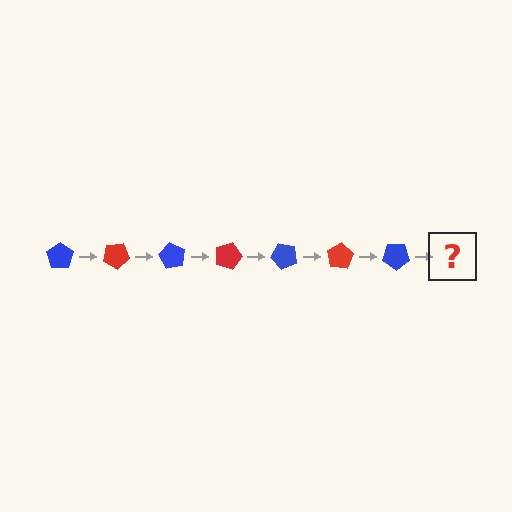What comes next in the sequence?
The next element should be a red pentagon, rotated 210 degrees from the start.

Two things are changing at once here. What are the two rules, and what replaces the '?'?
The two rules are that it rotates 30 degrees each step and the color cycles through blue and red. The '?' should be a red pentagon, rotated 210 degrees from the start.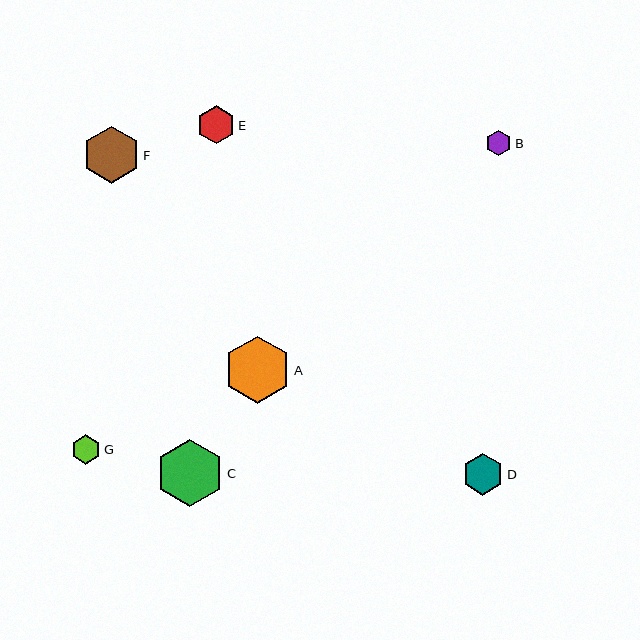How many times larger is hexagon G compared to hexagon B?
Hexagon G is approximately 1.1 times the size of hexagon B.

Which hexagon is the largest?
Hexagon C is the largest with a size of approximately 68 pixels.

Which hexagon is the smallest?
Hexagon B is the smallest with a size of approximately 26 pixels.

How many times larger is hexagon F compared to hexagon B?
Hexagon F is approximately 2.2 times the size of hexagon B.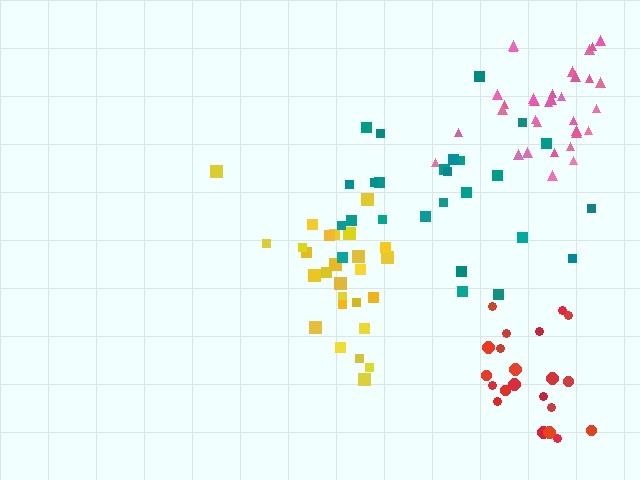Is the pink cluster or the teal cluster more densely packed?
Pink.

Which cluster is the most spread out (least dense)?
Teal.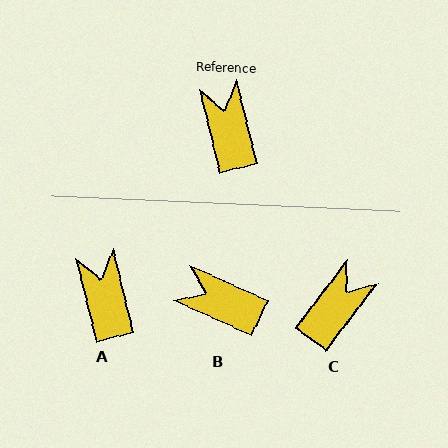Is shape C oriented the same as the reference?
No, it is off by about 51 degrees.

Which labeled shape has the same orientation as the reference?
A.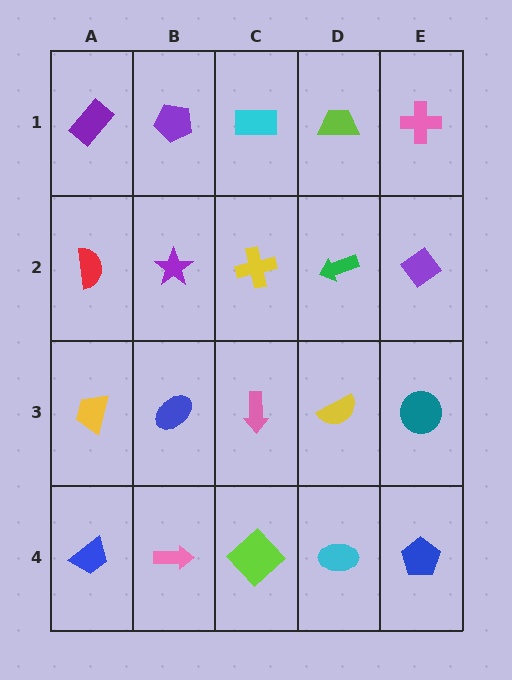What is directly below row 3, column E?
A blue pentagon.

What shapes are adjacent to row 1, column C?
A yellow cross (row 2, column C), a purple pentagon (row 1, column B), a lime trapezoid (row 1, column D).